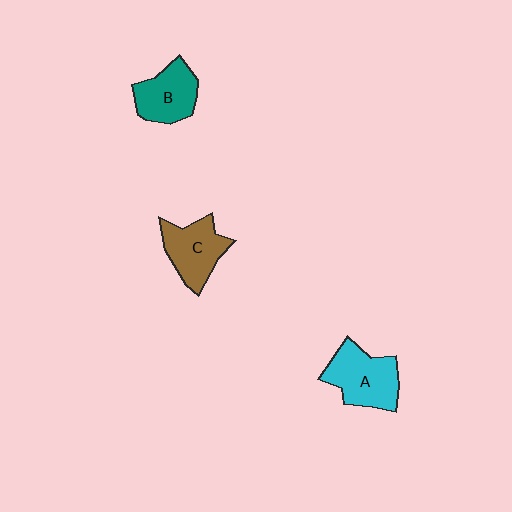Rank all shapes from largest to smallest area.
From largest to smallest: A (cyan), C (brown), B (teal).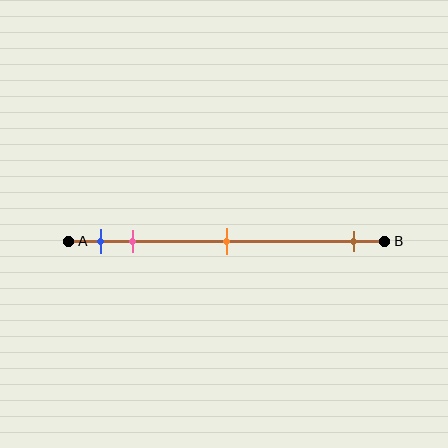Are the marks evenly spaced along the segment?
No, the marks are not evenly spaced.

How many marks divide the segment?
There are 4 marks dividing the segment.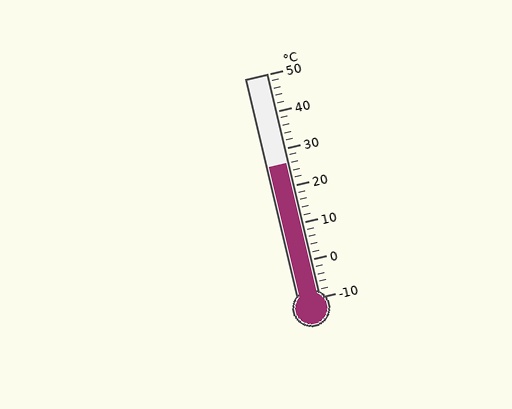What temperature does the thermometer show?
The thermometer shows approximately 26°C.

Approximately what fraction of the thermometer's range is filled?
The thermometer is filled to approximately 60% of its range.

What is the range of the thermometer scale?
The thermometer scale ranges from -10°C to 50°C.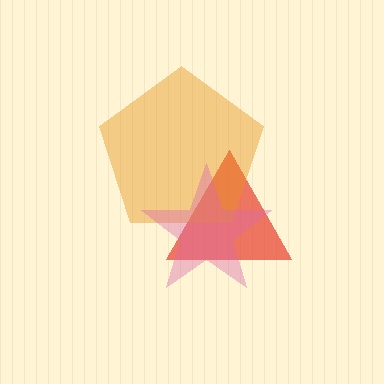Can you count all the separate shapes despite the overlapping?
Yes, there are 3 separate shapes.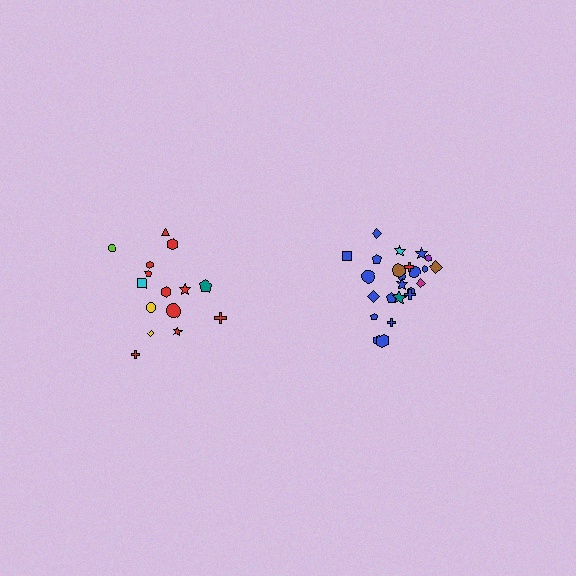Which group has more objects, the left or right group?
The right group.